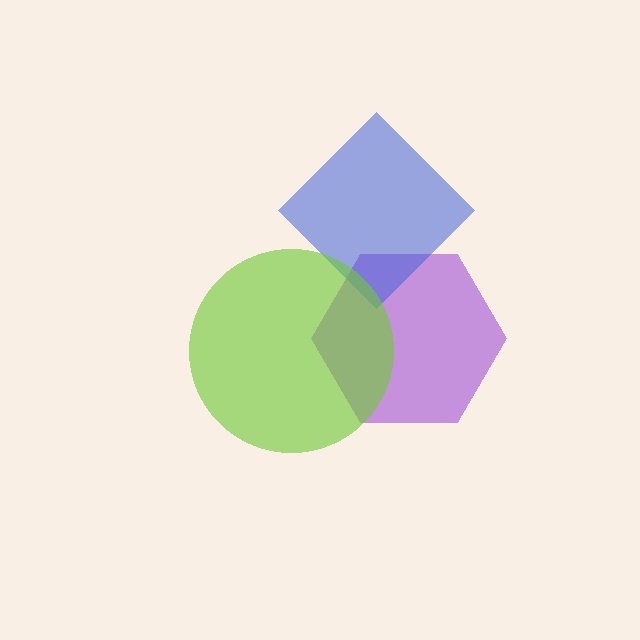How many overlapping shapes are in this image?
There are 3 overlapping shapes in the image.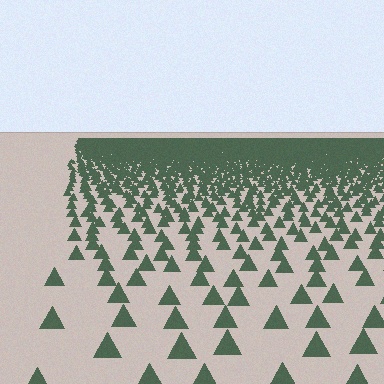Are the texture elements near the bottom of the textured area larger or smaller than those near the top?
Larger. Near the bottom, elements are closer to the viewer and appear at a bigger on-screen size.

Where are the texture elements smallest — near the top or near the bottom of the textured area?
Near the top.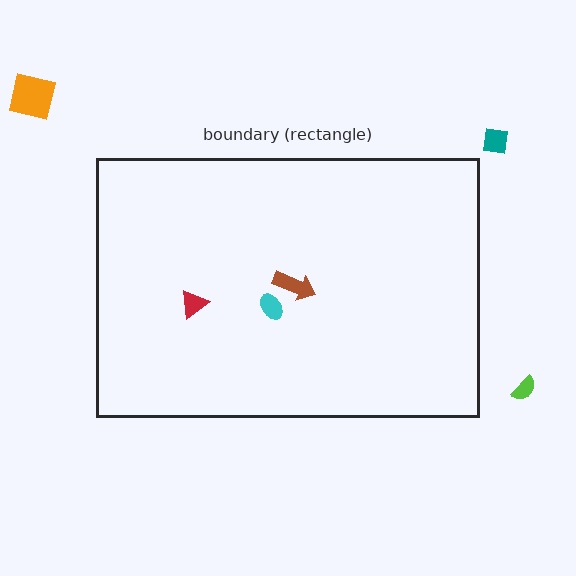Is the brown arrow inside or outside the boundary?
Inside.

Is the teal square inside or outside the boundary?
Outside.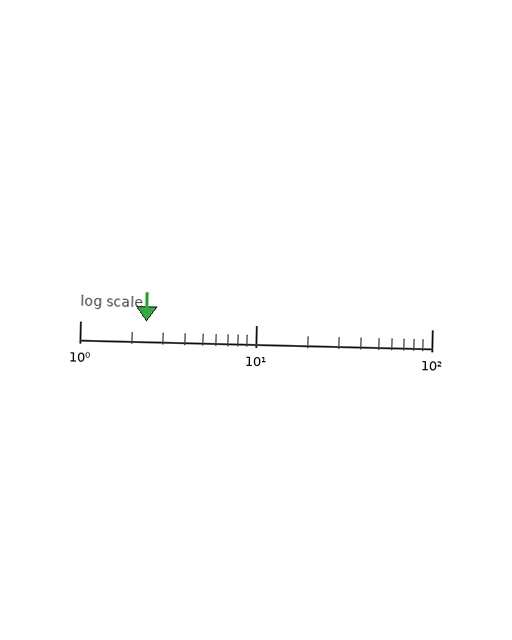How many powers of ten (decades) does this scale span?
The scale spans 2 decades, from 1 to 100.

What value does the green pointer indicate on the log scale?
The pointer indicates approximately 2.4.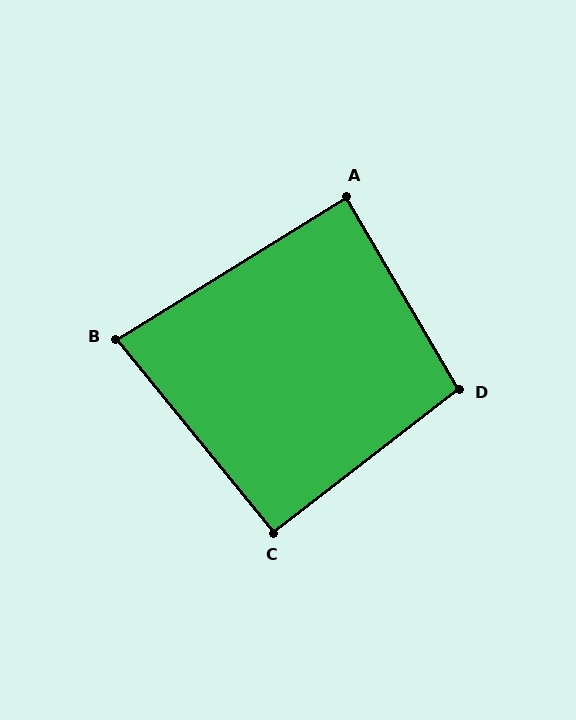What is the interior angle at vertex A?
Approximately 89 degrees (approximately right).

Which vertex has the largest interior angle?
D, at approximately 97 degrees.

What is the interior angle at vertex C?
Approximately 91 degrees (approximately right).